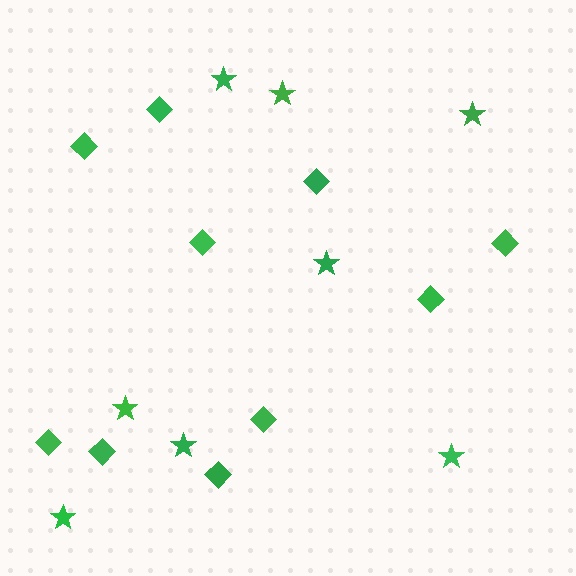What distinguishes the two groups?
There are 2 groups: one group of stars (8) and one group of diamonds (10).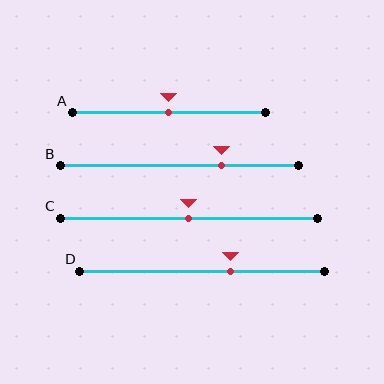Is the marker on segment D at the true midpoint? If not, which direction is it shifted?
No, the marker on segment D is shifted to the right by about 12% of the segment length.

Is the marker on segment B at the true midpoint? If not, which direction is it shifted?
No, the marker on segment B is shifted to the right by about 18% of the segment length.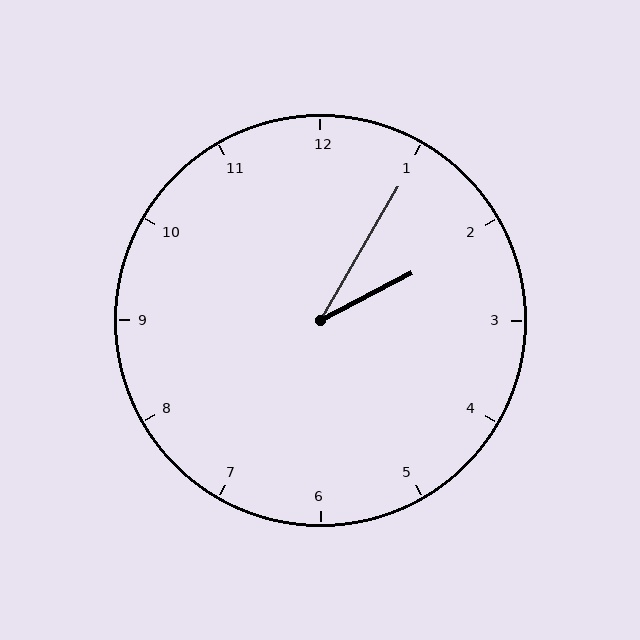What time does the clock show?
2:05.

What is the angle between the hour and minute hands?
Approximately 32 degrees.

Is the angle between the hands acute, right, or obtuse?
It is acute.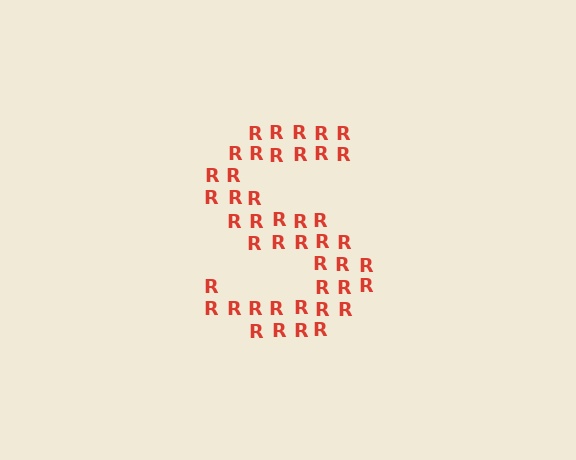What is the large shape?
The large shape is the letter S.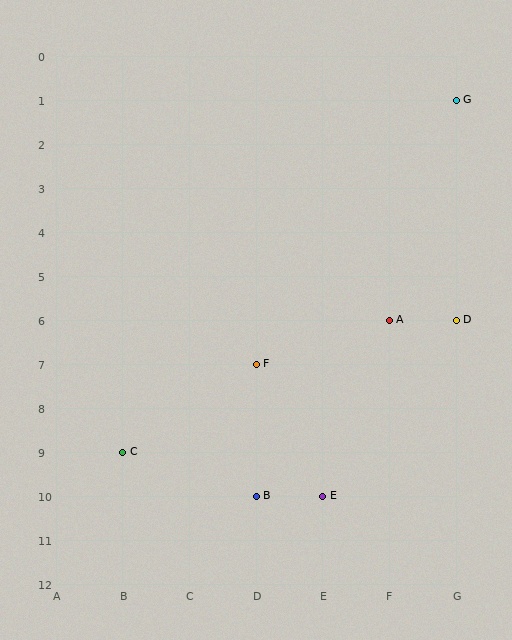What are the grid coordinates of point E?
Point E is at grid coordinates (E, 10).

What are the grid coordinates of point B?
Point B is at grid coordinates (D, 10).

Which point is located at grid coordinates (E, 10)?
Point E is at (E, 10).